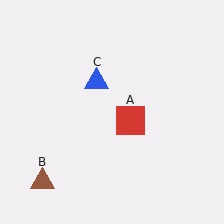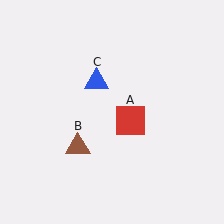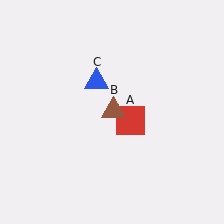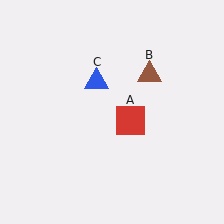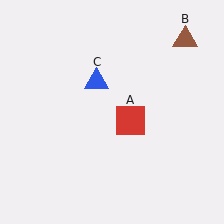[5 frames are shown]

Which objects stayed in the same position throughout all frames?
Red square (object A) and blue triangle (object C) remained stationary.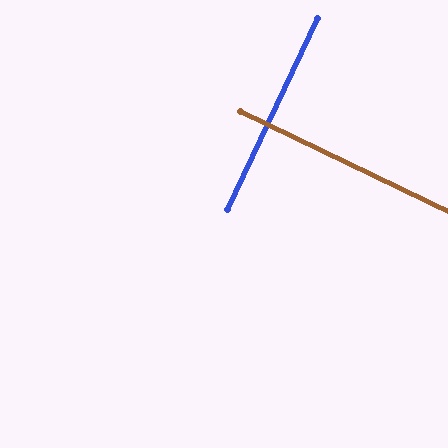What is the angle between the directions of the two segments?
Approximately 89 degrees.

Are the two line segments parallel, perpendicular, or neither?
Perpendicular — they meet at approximately 89°.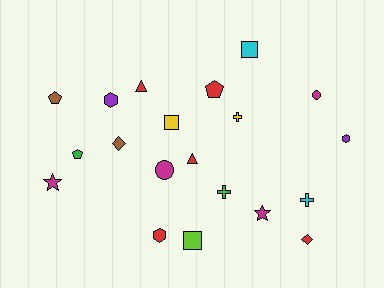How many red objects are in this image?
There are 5 red objects.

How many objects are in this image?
There are 20 objects.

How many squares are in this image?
There are 3 squares.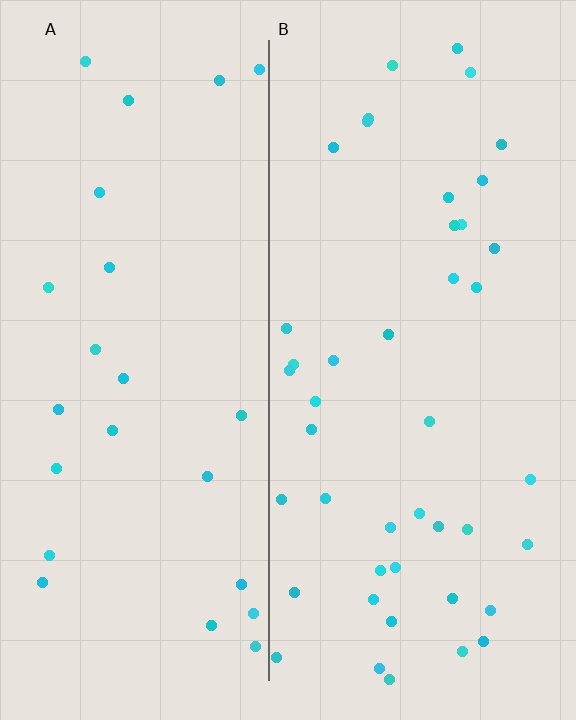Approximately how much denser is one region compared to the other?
Approximately 1.8× — region B over region A.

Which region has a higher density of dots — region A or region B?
B (the right).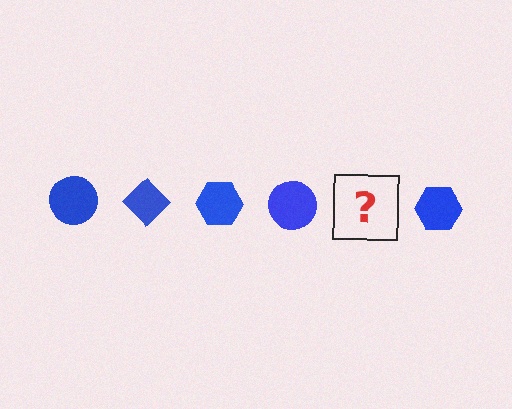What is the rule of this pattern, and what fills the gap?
The rule is that the pattern cycles through circle, diamond, hexagon shapes in blue. The gap should be filled with a blue diamond.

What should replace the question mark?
The question mark should be replaced with a blue diamond.